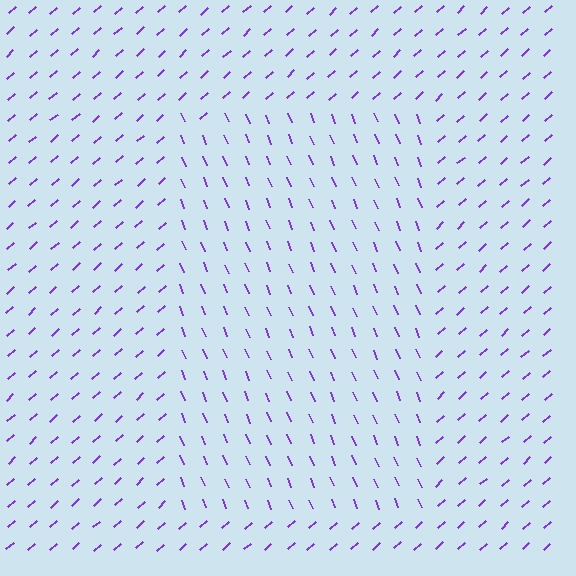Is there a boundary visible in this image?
Yes, there is a texture boundary formed by a change in line orientation.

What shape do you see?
I see a rectangle.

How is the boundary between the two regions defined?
The boundary is defined purely by a change in line orientation (approximately 71 degrees difference). All lines are the same color and thickness.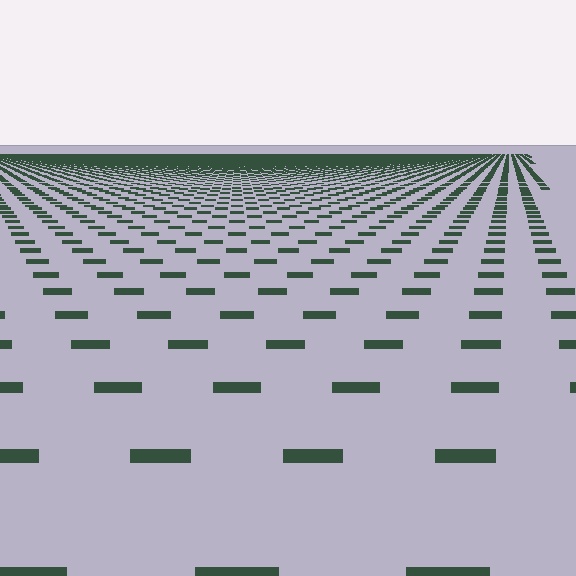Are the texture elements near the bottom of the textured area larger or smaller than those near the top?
Larger. Near the bottom, elements are closer to the viewer and appear at a bigger on-screen size.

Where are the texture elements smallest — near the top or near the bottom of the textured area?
Near the top.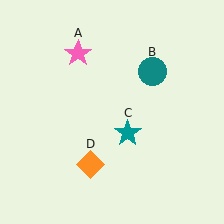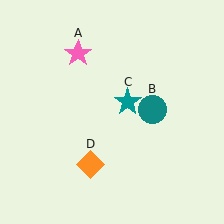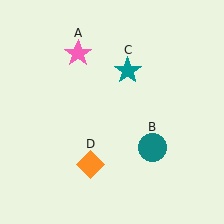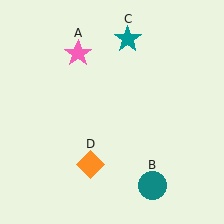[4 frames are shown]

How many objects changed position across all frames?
2 objects changed position: teal circle (object B), teal star (object C).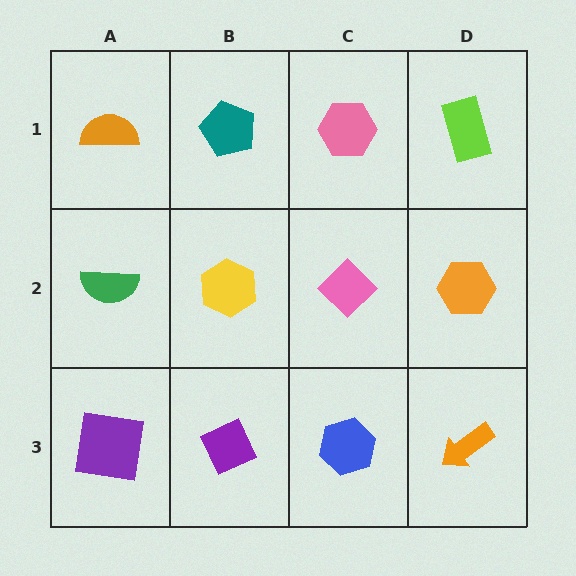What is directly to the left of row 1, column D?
A pink hexagon.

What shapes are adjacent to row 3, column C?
A pink diamond (row 2, column C), a purple diamond (row 3, column B), an orange arrow (row 3, column D).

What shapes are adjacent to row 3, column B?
A yellow hexagon (row 2, column B), a purple square (row 3, column A), a blue hexagon (row 3, column C).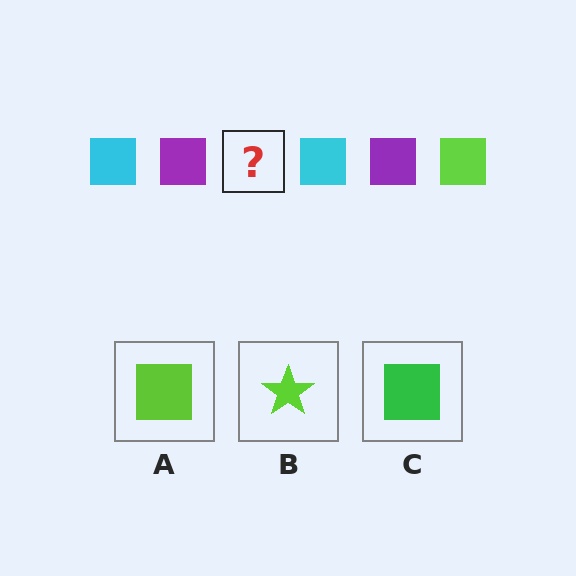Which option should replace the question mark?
Option A.